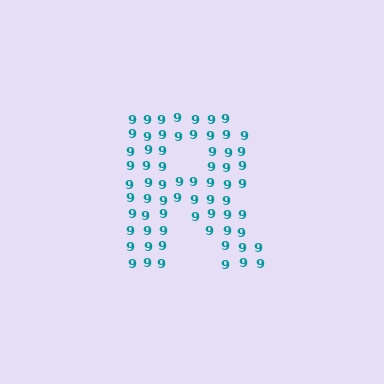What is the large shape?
The large shape is the letter R.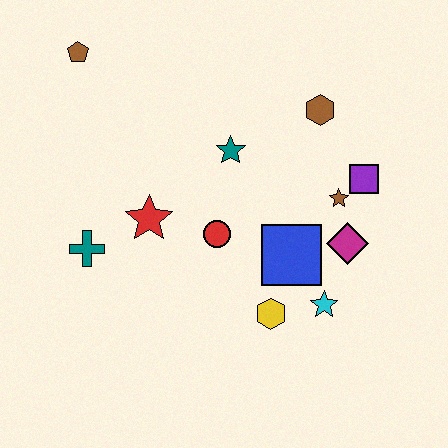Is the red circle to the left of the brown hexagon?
Yes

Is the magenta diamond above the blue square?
Yes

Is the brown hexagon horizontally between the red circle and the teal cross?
No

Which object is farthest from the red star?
The purple square is farthest from the red star.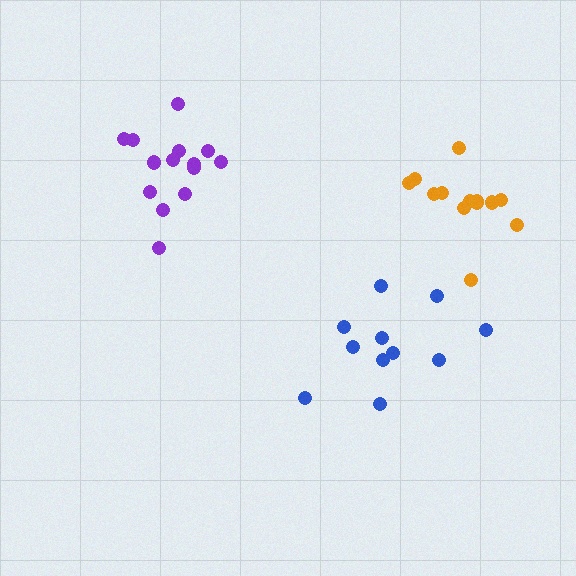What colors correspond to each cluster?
The clusters are colored: blue, purple, orange.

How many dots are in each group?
Group 1: 11 dots, Group 2: 14 dots, Group 3: 13 dots (38 total).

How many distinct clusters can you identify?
There are 3 distinct clusters.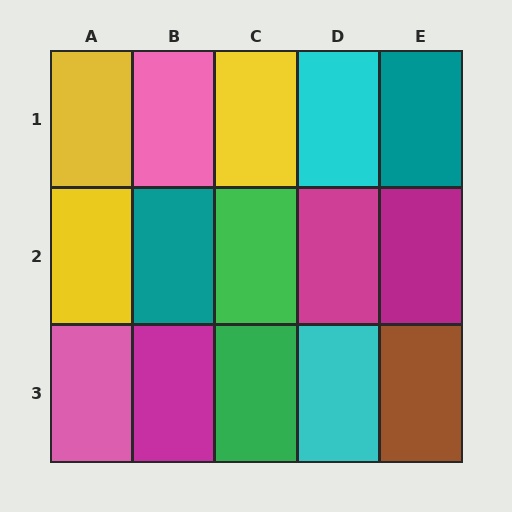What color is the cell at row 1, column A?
Yellow.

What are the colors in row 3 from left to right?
Pink, magenta, green, cyan, brown.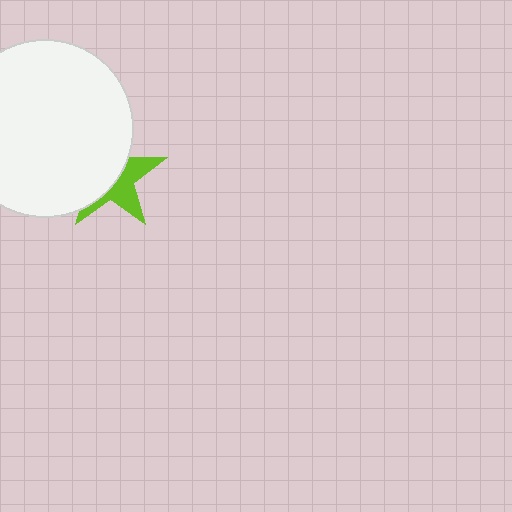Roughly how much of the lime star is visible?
A small part of it is visible (roughly 42%).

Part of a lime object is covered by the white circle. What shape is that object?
It is a star.